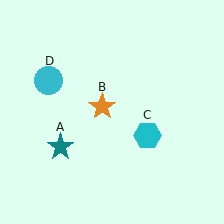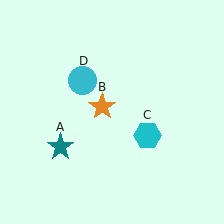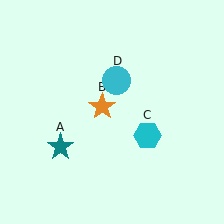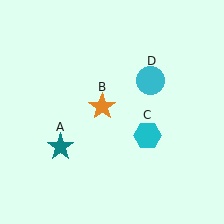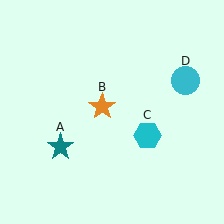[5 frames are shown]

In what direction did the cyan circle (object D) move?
The cyan circle (object D) moved right.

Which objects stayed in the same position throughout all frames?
Teal star (object A) and orange star (object B) and cyan hexagon (object C) remained stationary.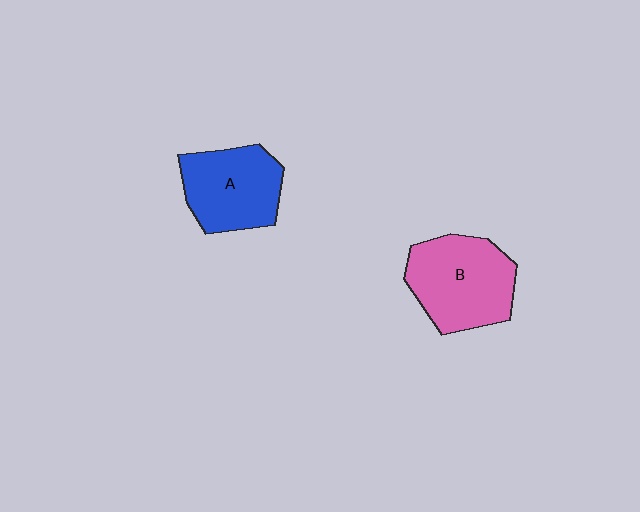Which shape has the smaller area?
Shape A (blue).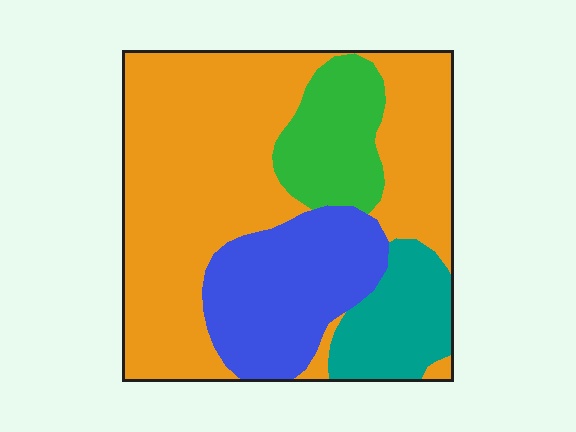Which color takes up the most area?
Orange, at roughly 55%.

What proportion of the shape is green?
Green takes up about one eighth (1/8) of the shape.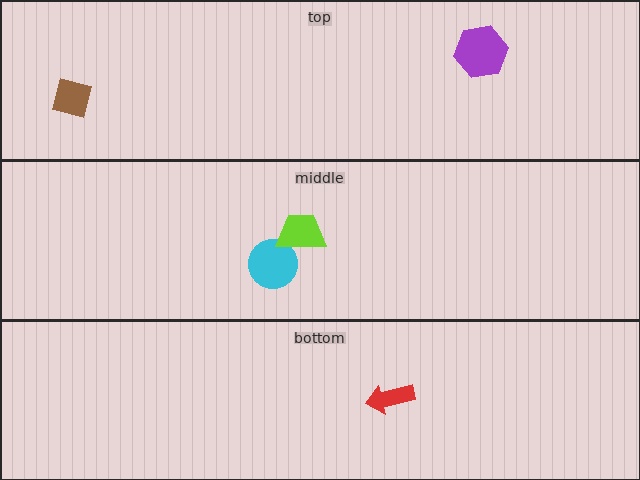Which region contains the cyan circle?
The middle region.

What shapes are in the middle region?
The cyan circle, the lime trapezoid.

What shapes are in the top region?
The purple hexagon, the brown square.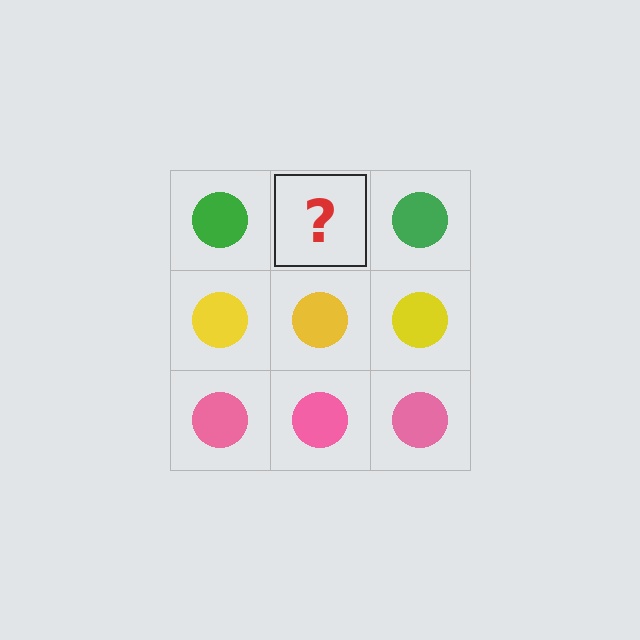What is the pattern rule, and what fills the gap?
The rule is that each row has a consistent color. The gap should be filled with a green circle.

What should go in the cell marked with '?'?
The missing cell should contain a green circle.